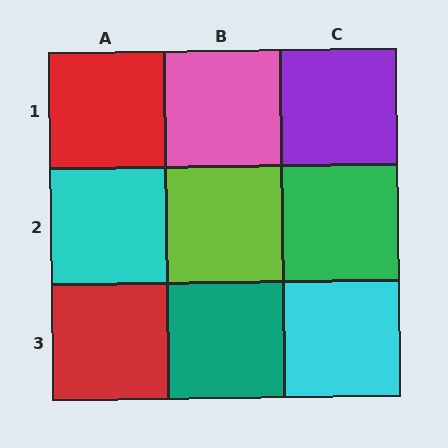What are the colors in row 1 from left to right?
Red, pink, purple.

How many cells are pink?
1 cell is pink.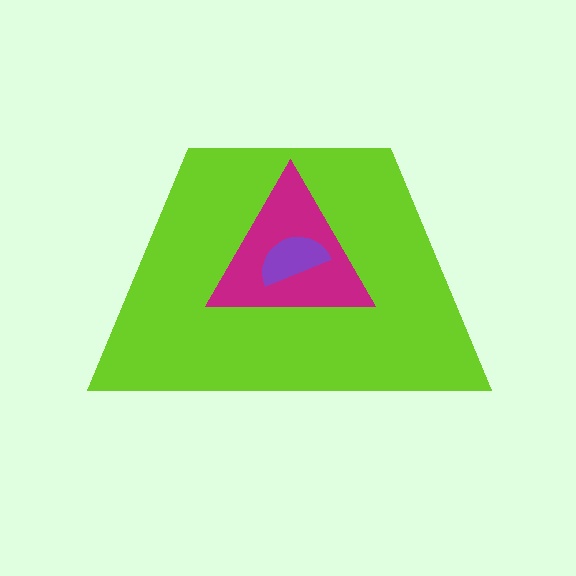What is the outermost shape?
The lime trapezoid.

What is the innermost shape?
The purple semicircle.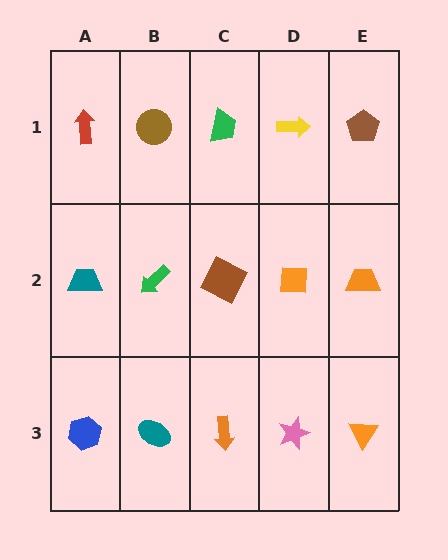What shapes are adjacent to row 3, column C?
A brown square (row 2, column C), a teal ellipse (row 3, column B), a pink star (row 3, column D).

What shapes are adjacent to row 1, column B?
A green arrow (row 2, column B), a red arrow (row 1, column A), a green trapezoid (row 1, column C).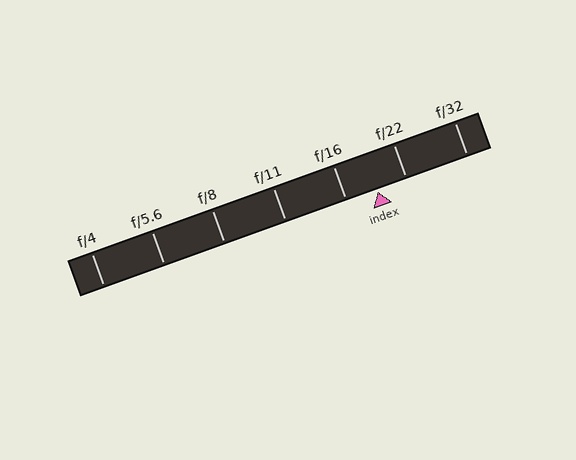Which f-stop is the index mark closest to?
The index mark is closest to f/22.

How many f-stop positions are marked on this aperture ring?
There are 7 f-stop positions marked.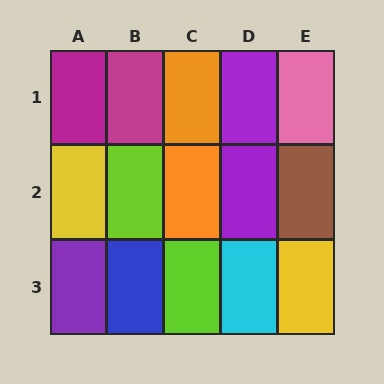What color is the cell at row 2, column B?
Lime.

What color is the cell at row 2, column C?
Orange.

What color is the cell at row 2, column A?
Yellow.